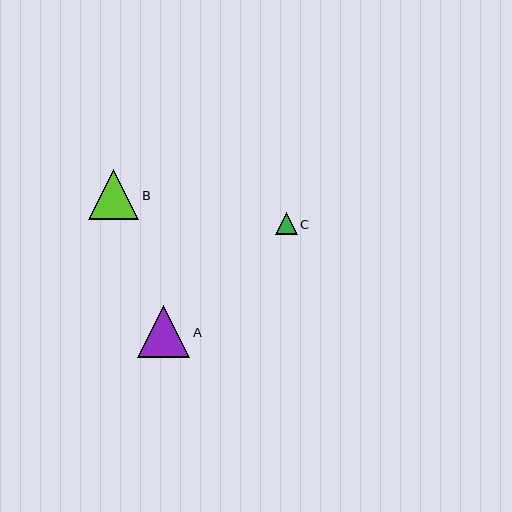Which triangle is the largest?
Triangle A is the largest with a size of approximately 52 pixels.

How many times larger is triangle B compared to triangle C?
Triangle B is approximately 2.3 times the size of triangle C.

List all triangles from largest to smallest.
From largest to smallest: A, B, C.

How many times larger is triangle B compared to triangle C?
Triangle B is approximately 2.3 times the size of triangle C.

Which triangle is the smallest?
Triangle C is the smallest with a size of approximately 22 pixels.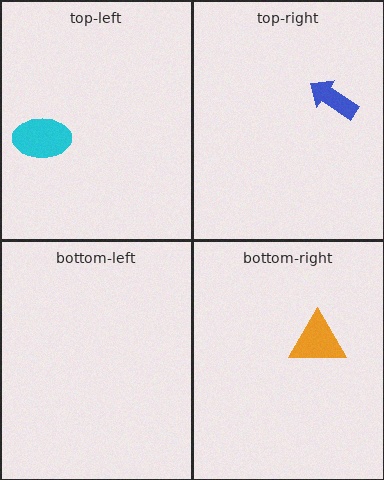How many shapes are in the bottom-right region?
1.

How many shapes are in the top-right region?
1.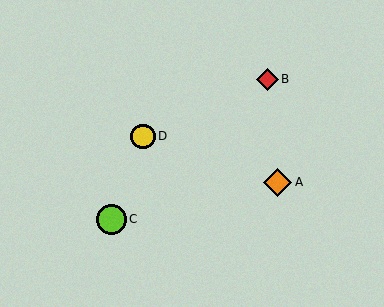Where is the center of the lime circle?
The center of the lime circle is at (111, 219).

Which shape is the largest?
The lime circle (labeled C) is the largest.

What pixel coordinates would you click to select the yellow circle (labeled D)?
Click at (143, 136) to select the yellow circle D.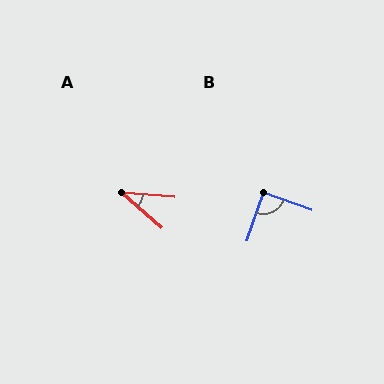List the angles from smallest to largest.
A (37°), B (89°).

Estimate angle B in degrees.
Approximately 89 degrees.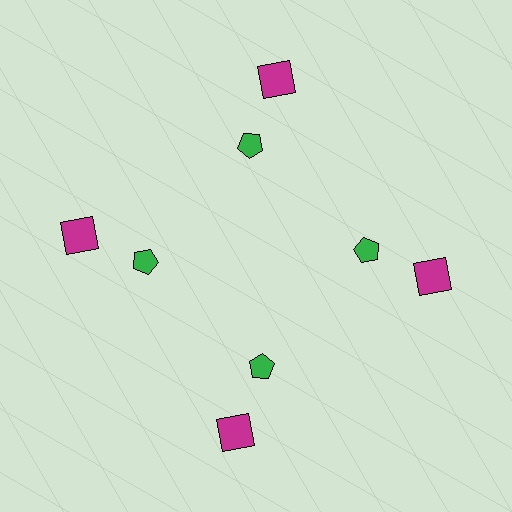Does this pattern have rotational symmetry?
Yes, this pattern has 4-fold rotational symmetry. It looks the same after rotating 90 degrees around the center.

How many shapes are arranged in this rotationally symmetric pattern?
There are 8 shapes, arranged in 4 groups of 2.